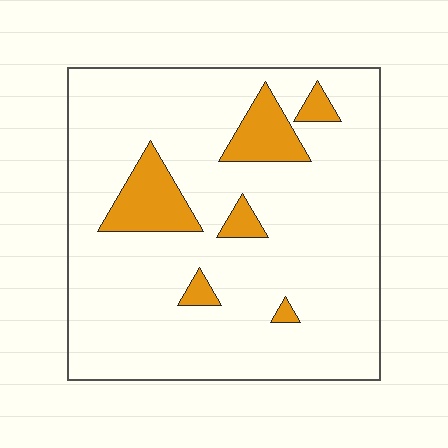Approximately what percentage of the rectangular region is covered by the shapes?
Approximately 15%.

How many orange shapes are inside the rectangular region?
6.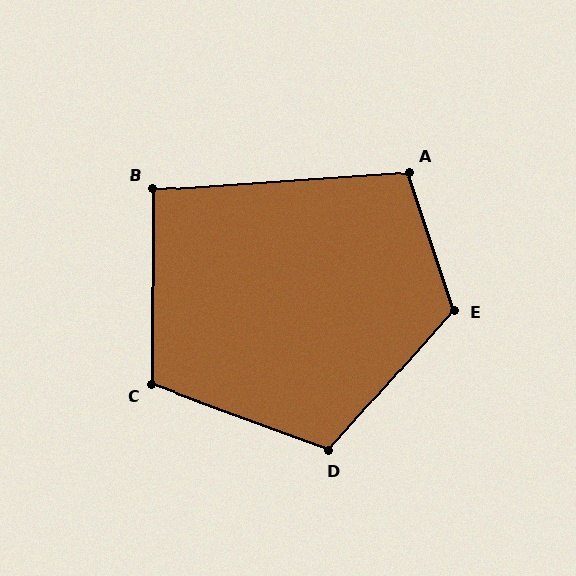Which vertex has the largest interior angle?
E, at approximately 120 degrees.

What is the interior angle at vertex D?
Approximately 111 degrees (obtuse).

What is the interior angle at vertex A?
Approximately 104 degrees (obtuse).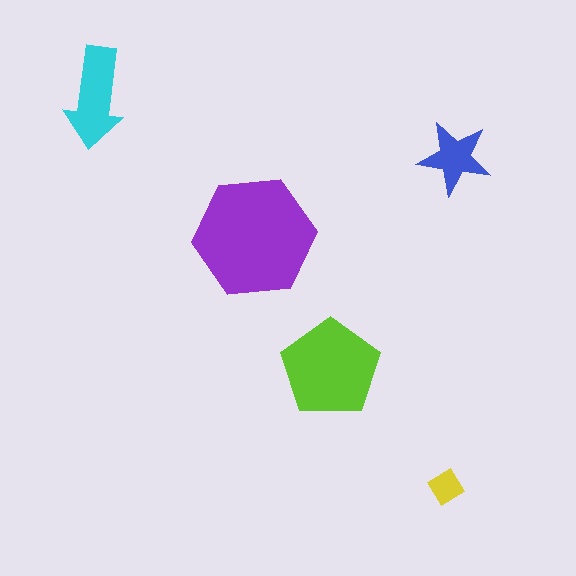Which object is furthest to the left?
The cyan arrow is leftmost.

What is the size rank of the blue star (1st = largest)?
4th.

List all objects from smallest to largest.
The yellow diamond, the blue star, the cyan arrow, the lime pentagon, the purple hexagon.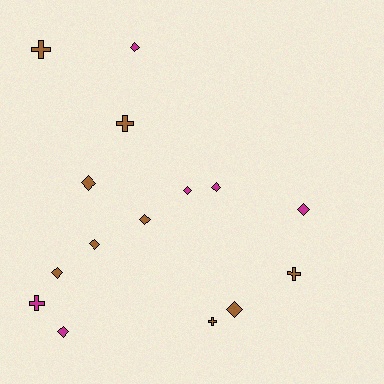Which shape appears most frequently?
Diamond, with 10 objects.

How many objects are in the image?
There are 15 objects.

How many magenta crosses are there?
There is 1 magenta cross.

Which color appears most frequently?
Brown, with 9 objects.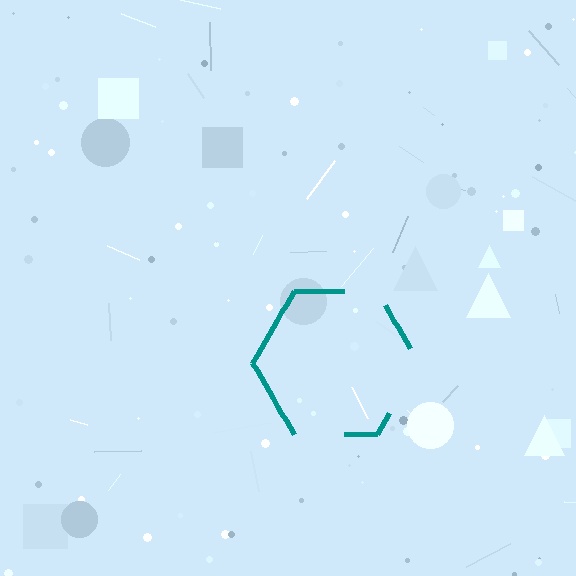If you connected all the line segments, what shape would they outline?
They would outline a hexagon.